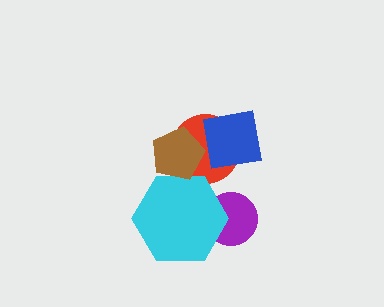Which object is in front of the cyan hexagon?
The brown pentagon is in front of the cyan hexagon.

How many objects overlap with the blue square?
1 object overlaps with the blue square.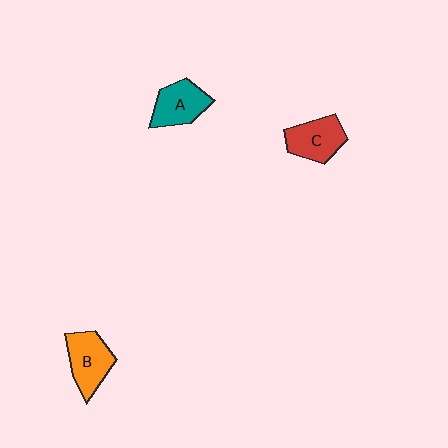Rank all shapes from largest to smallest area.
From largest to smallest: B (orange), C (red), A (teal).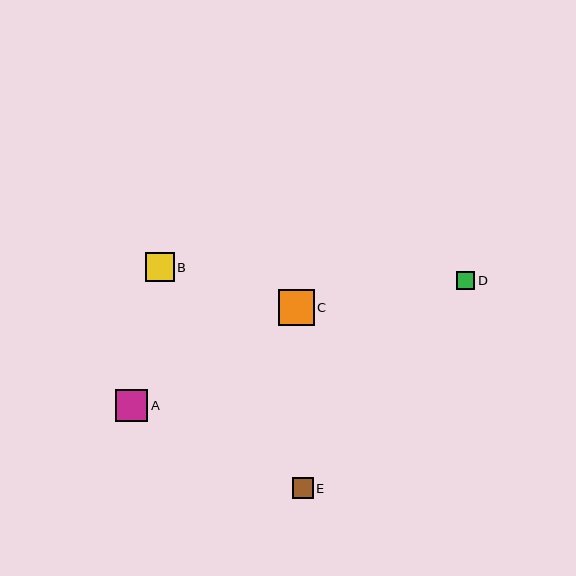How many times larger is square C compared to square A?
Square C is approximately 1.1 times the size of square A.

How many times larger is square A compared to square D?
Square A is approximately 1.7 times the size of square D.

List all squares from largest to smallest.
From largest to smallest: C, A, B, E, D.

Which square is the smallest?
Square D is the smallest with a size of approximately 18 pixels.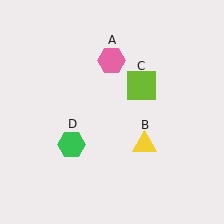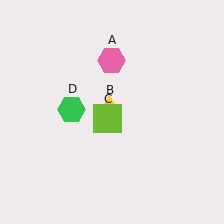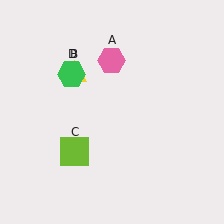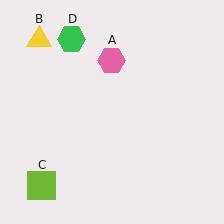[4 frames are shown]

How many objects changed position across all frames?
3 objects changed position: yellow triangle (object B), lime square (object C), green hexagon (object D).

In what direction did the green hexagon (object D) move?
The green hexagon (object D) moved up.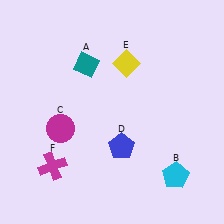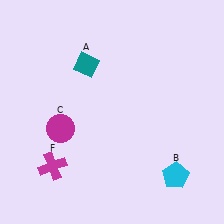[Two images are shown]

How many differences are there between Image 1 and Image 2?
There are 2 differences between the two images.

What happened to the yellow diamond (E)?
The yellow diamond (E) was removed in Image 2. It was in the top-right area of Image 1.